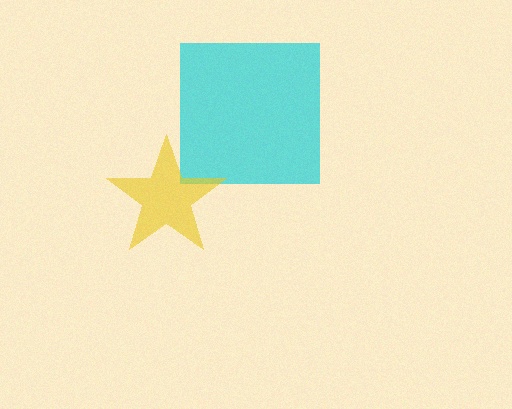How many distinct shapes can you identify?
There are 2 distinct shapes: a cyan square, a yellow star.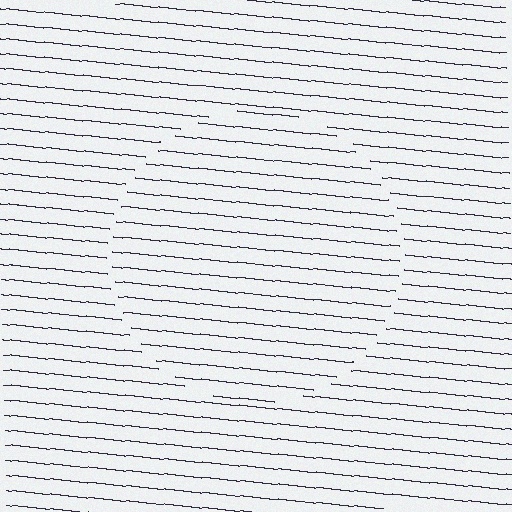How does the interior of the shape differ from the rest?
The interior of the shape contains the same grating, shifted by half a period — the contour is defined by the phase discontinuity where line-ends from the inner and outer gratings abut.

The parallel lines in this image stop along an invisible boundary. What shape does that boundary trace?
An illusory circle. The interior of the shape contains the same grating, shifted by half a period — the contour is defined by the phase discontinuity where line-ends from the inner and outer gratings abut.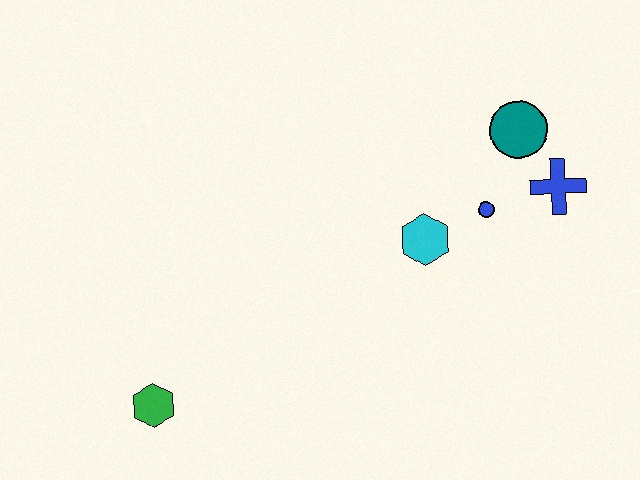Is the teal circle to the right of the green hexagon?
Yes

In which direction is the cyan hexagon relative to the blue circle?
The cyan hexagon is to the left of the blue circle.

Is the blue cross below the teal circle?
Yes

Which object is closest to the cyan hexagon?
The blue circle is closest to the cyan hexagon.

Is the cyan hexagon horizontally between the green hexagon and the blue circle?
Yes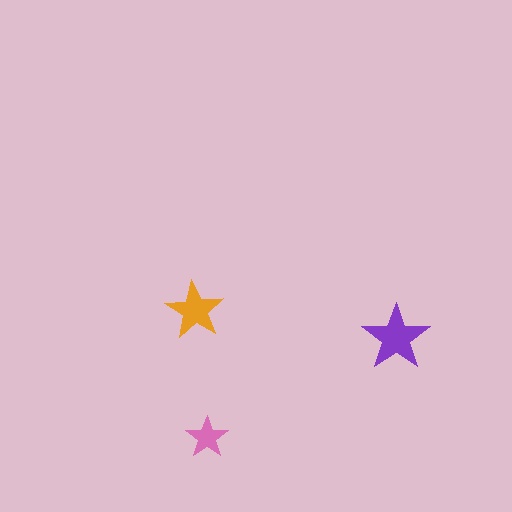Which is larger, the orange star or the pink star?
The orange one.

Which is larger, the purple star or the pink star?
The purple one.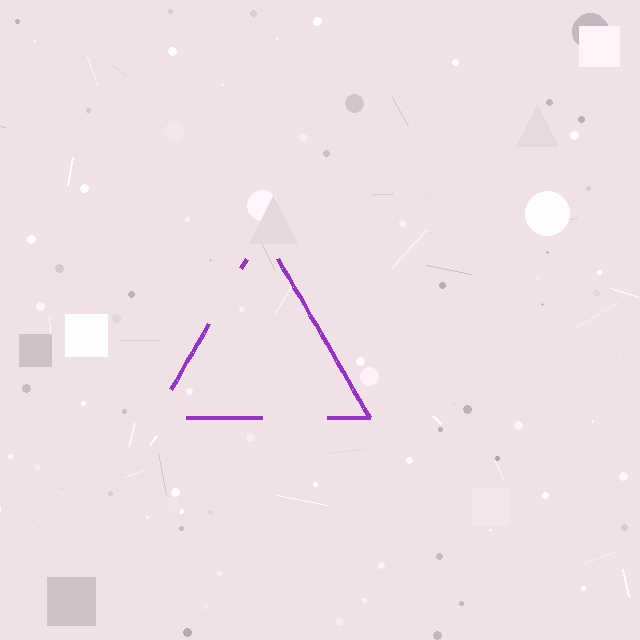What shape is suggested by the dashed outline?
The dashed outline suggests a triangle.